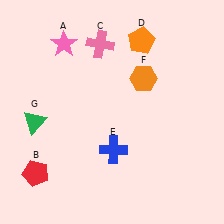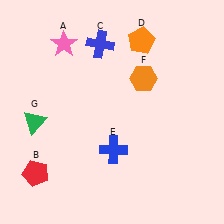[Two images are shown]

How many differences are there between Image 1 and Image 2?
There is 1 difference between the two images.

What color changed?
The cross (C) changed from pink in Image 1 to blue in Image 2.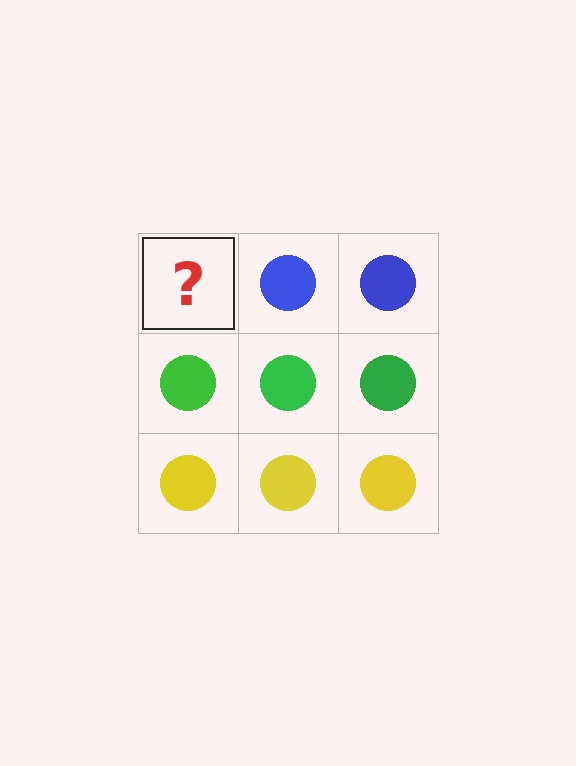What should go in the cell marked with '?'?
The missing cell should contain a blue circle.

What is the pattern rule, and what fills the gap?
The rule is that each row has a consistent color. The gap should be filled with a blue circle.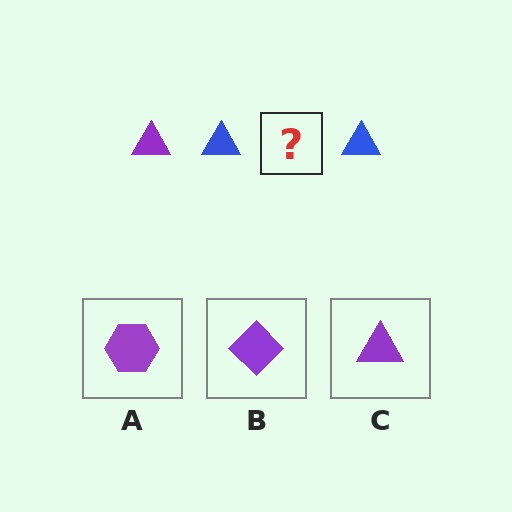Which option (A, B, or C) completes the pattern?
C.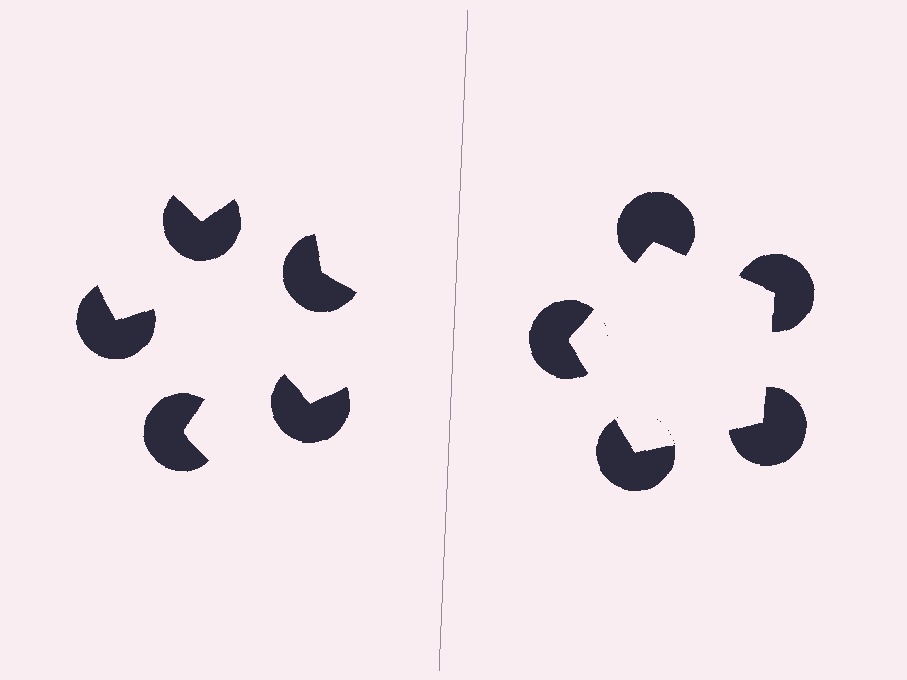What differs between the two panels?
The pac-man discs are positioned identically on both sides; only the wedge orientations differ. On the right they align to a pentagon; on the left they are misaligned.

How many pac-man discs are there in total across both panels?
10 — 5 on each side.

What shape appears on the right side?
An illusory pentagon.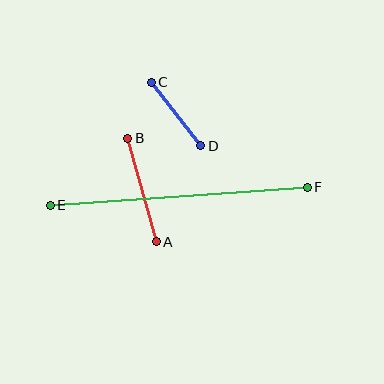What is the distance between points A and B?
The distance is approximately 107 pixels.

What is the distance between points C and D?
The distance is approximately 80 pixels.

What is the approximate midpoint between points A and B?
The midpoint is at approximately (142, 190) pixels.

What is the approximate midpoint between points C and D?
The midpoint is at approximately (176, 114) pixels.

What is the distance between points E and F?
The distance is approximately 258 pixels.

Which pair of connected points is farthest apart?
Points E and F are farthest apart.